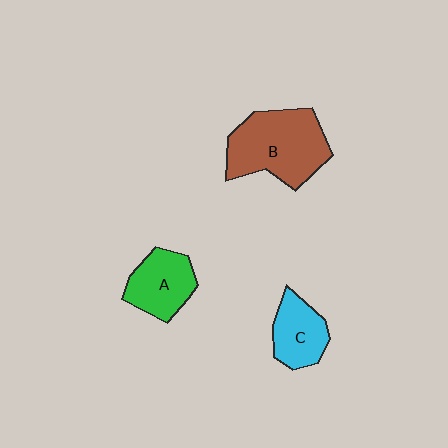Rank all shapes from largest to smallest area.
From largest to smallest: B (brown), A (green), C (cyan).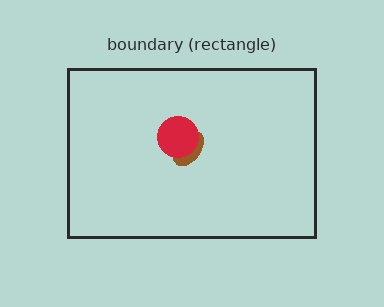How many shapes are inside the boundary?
2 inside, 0 outside.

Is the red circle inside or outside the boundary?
Inside.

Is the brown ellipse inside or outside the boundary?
Inside.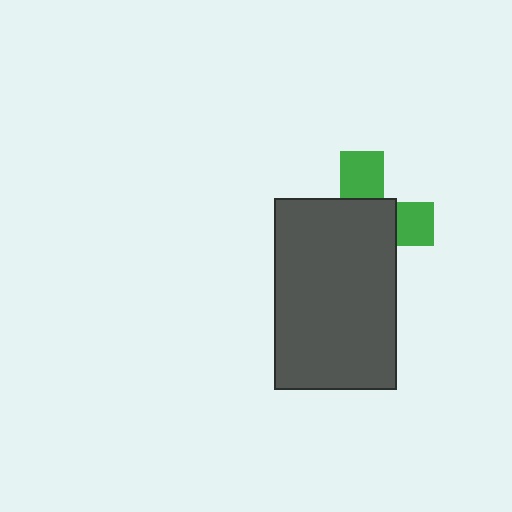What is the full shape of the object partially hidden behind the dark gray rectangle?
The partially hidden object is a green cross.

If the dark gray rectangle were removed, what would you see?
You would see the complete green cross.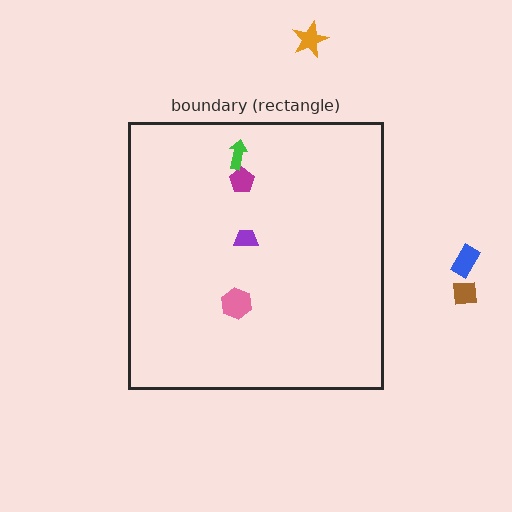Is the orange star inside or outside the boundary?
Outside.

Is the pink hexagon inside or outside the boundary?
Inside.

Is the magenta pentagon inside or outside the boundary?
Inside.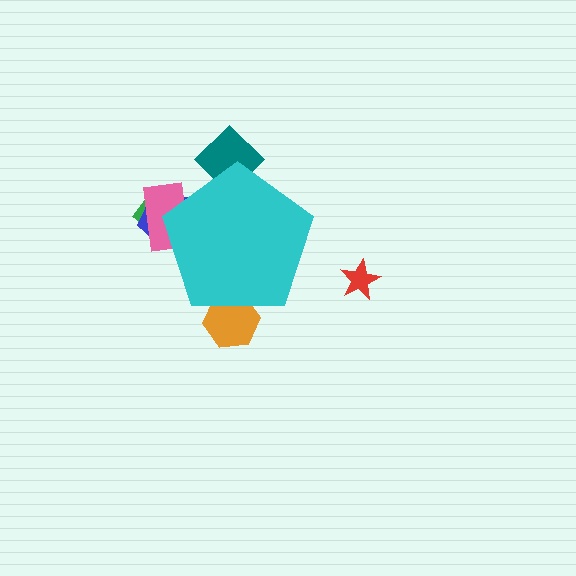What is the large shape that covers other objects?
A cyan pentagon.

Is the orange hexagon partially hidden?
Yes, the orange hexagon is partially hidden behind the cyan pentagon.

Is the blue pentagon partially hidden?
Yes, the blue pentagon is partially hidden behind the cyan pentagon.